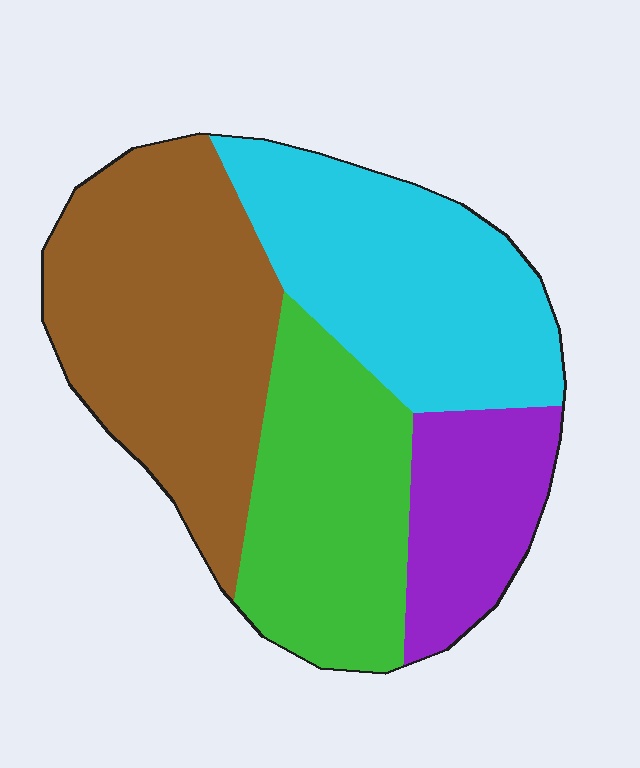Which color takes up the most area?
Brown, at roughly 35%.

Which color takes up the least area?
Purple, at roughly 15%.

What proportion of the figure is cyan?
Cyan takes up about one quarter (1/4) of the figure.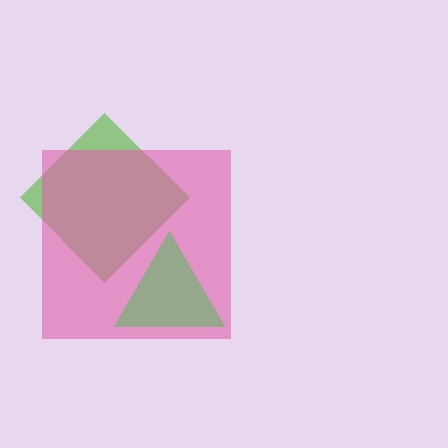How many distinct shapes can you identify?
There are 3 distinct shapes: a lime diamond, a pink square, a green triangle.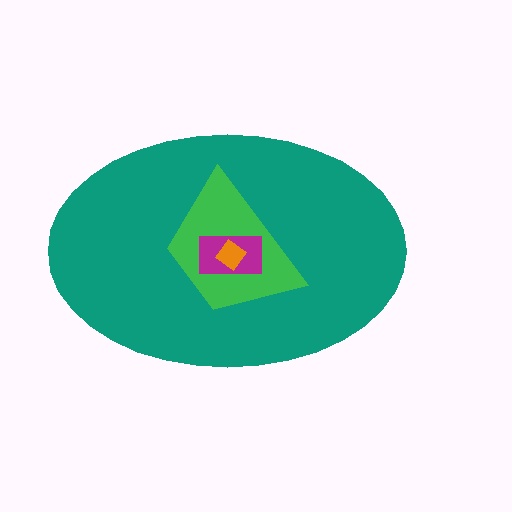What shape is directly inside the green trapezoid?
The magenta rectangle.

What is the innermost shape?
The orange diamond.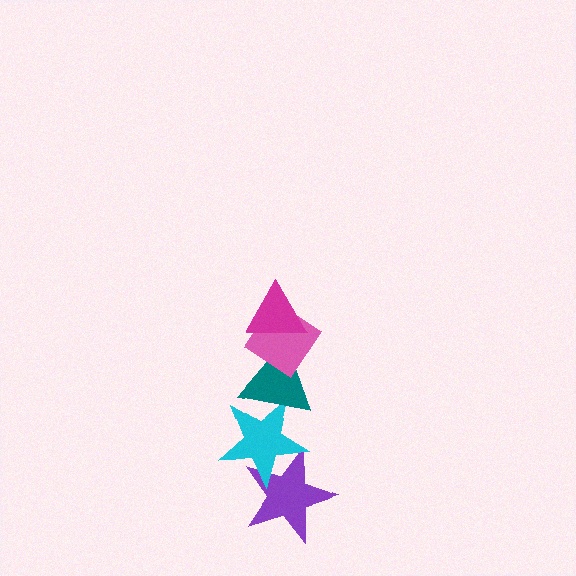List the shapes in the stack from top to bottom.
From top to bottom: the magenta triangle, the pink diamond, the teal triangle, the cyan star, the purple star.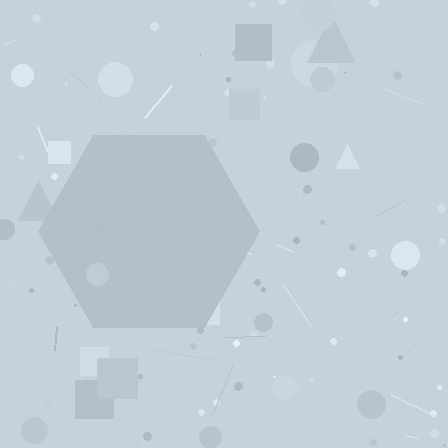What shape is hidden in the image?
A hexagon is hidden in the image.